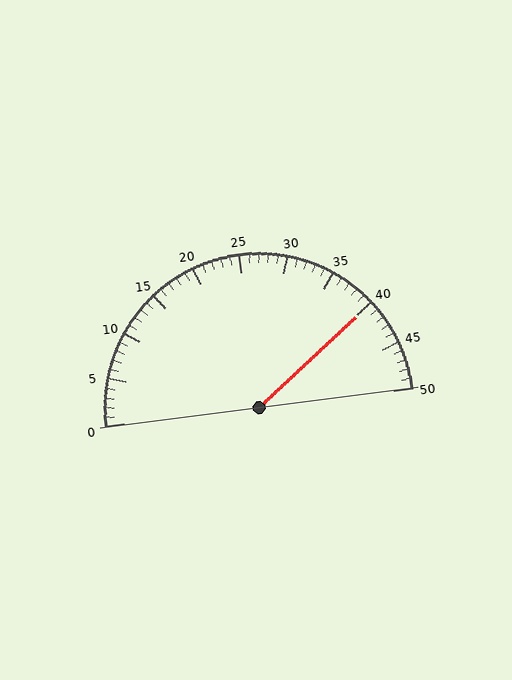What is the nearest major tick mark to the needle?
The nearest major tick mark is 40.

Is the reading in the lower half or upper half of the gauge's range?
The reading is in the upper half of the range (0 to 50).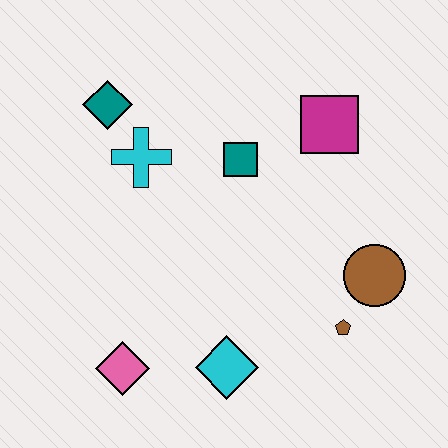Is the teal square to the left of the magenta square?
Yes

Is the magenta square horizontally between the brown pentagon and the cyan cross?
Yes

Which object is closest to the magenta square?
The teal square is closest to the magenta square.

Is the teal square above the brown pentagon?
Yes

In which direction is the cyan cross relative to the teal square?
The cyan cross is to the left of the teal square.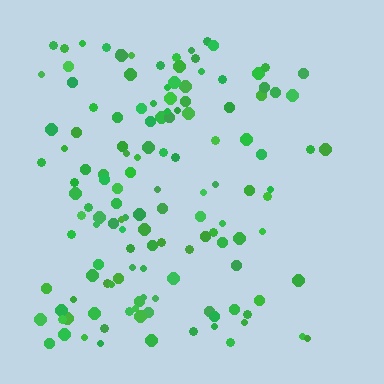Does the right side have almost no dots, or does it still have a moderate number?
Still a moderate number, just noticeably fewer than the left.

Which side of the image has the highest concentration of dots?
The left.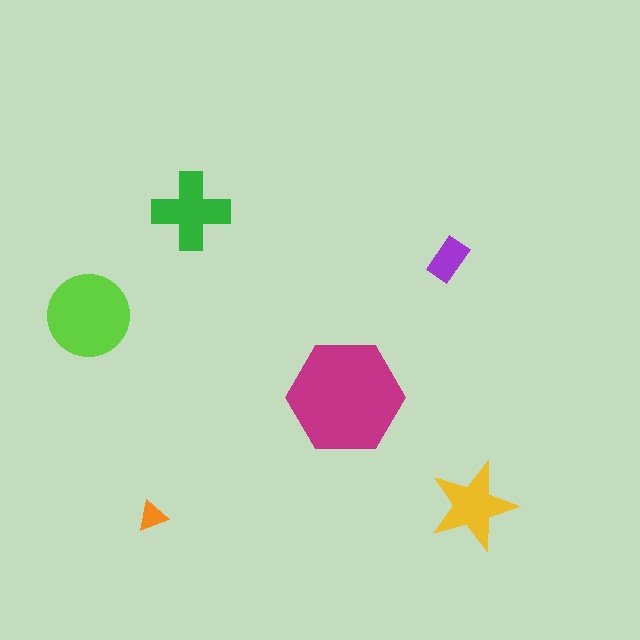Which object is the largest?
The magenta hexagon.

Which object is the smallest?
The orange triangle.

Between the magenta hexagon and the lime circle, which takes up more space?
The magenta hexagon.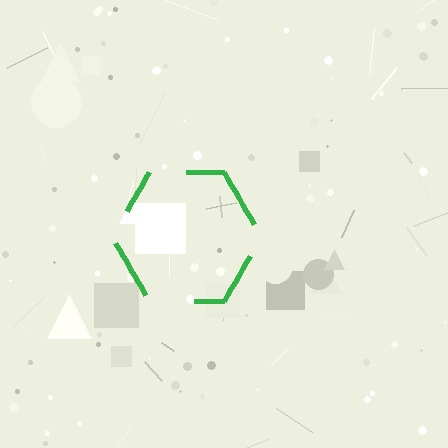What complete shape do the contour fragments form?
The contour fragments form a hexagon.